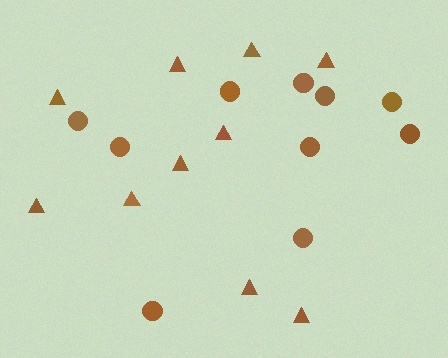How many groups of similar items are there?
There are 2 groups: one group of triangles (10) and one group of circles (10).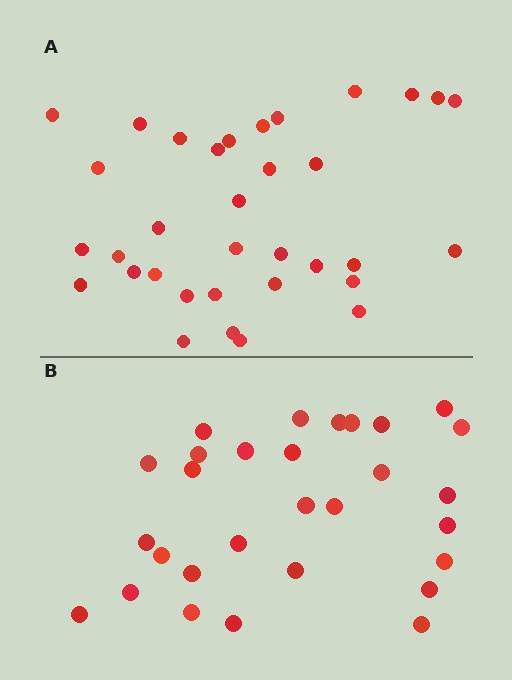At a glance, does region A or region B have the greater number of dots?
Region A (the top region) has more dots.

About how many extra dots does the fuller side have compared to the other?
Region A has about 5 more dots than region B.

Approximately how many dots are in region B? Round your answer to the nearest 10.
About 30 dots. (The exact count is 29, which rounds to 30.)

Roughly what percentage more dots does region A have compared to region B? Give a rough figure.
About 15% more.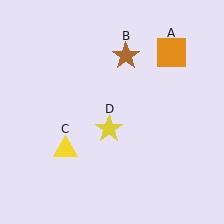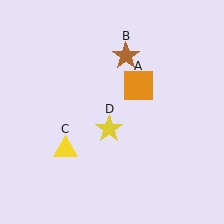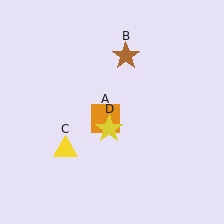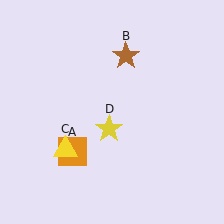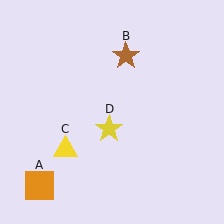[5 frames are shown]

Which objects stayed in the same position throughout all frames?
Brown star (object B) and yellow triangle (object C) and yellow star (object D) remained stationary.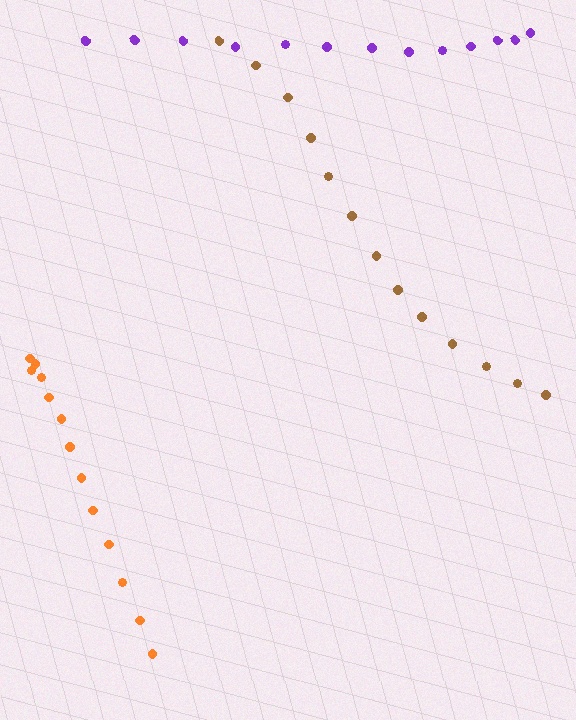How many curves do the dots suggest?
There are 3 distinct paths.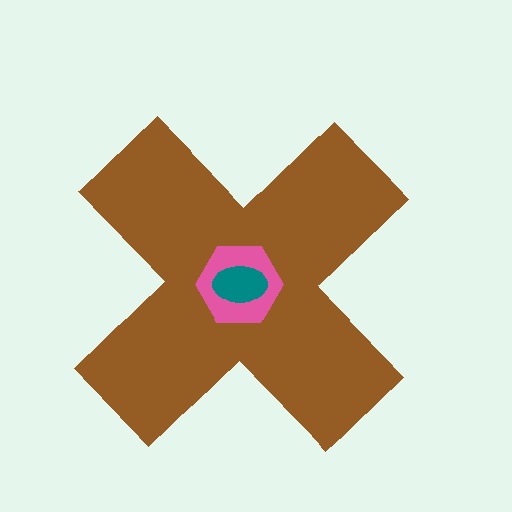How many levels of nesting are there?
3.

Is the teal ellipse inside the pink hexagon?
Yes.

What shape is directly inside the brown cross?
The pink hexagon.